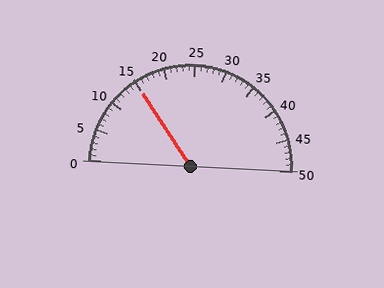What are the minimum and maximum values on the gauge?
The gauge ranges from 0 to 50.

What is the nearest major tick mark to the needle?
The nearest major tick mark is 15.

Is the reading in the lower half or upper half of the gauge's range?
The reading is in the lower half of the range (0 to 50).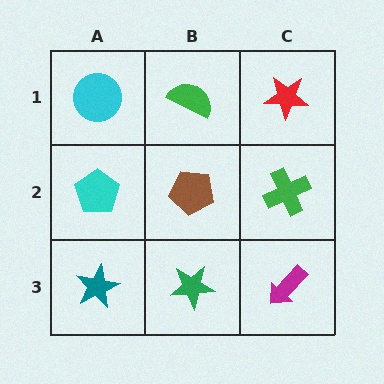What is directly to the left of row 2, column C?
A brown pentagon.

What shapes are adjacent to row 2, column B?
A green semicircle (row 1, column B), a green star (row 3, column B), a cyan pentagon (row 2, column A), a green cross (row 2, column C).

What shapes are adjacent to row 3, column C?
A green cross (row 2, column C), a green star (row 3, column B).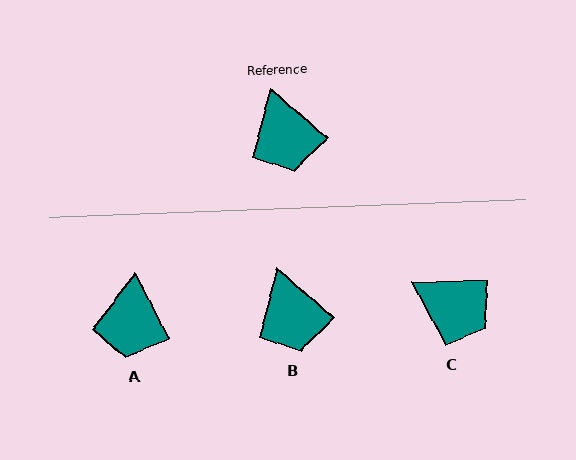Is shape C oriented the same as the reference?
No, it is off by about 42 degrees.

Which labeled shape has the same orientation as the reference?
B.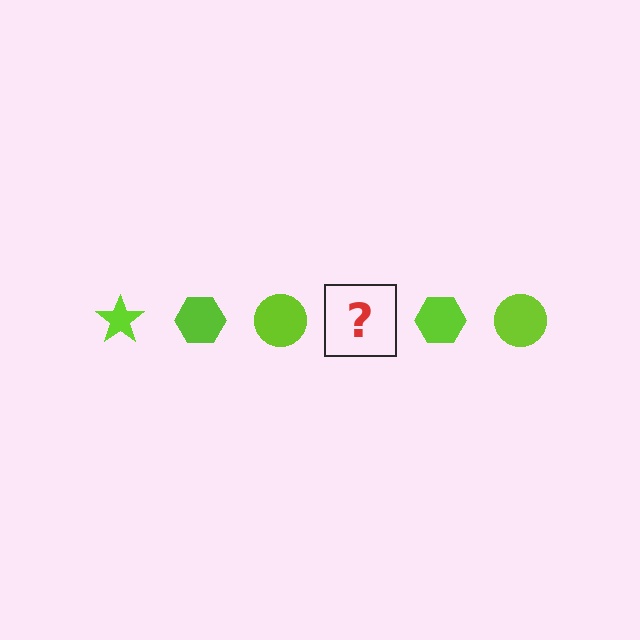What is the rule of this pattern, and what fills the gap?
The rule is that the pattern cycles through star, hexagon, circle shapes in lime. The gap should be filled with a lime star.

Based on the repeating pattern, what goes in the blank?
The blank should be a lime star.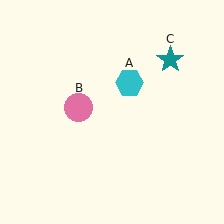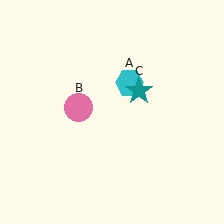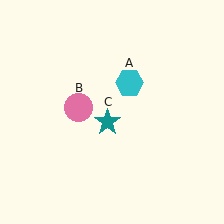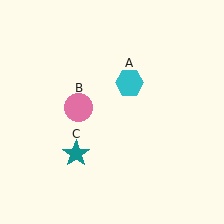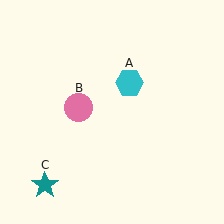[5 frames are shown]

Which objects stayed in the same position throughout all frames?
Cyan hexagon (object A) and pink circle (object B) remained stationary.